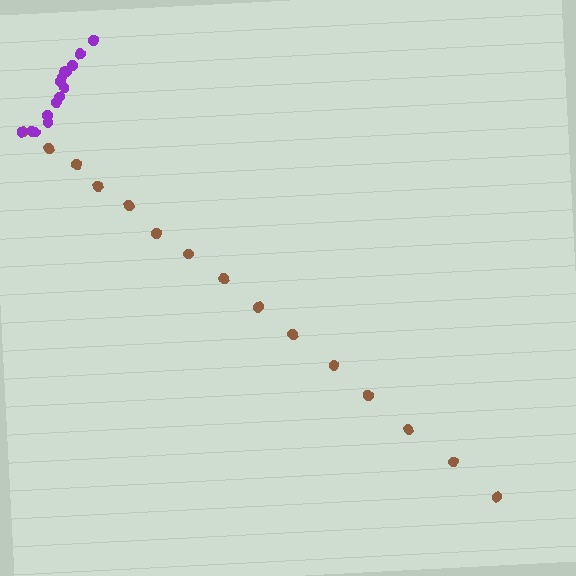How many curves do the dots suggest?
There are 2 distinct paths.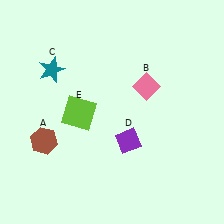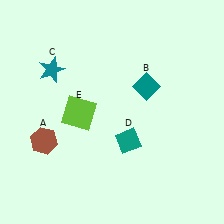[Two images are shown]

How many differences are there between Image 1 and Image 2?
There are 2 differences between the two images.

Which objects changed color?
B changed from pink to teal. D changed from purple to teal.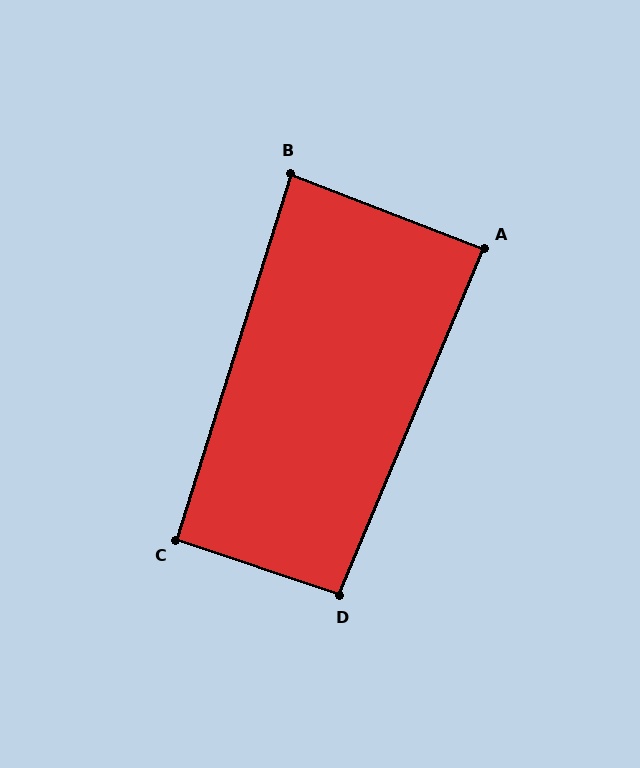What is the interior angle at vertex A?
Approximately 89 degrees (approximately right).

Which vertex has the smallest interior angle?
B, at approximately 86 degrees.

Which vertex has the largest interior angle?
D, at approximately 94 degrees.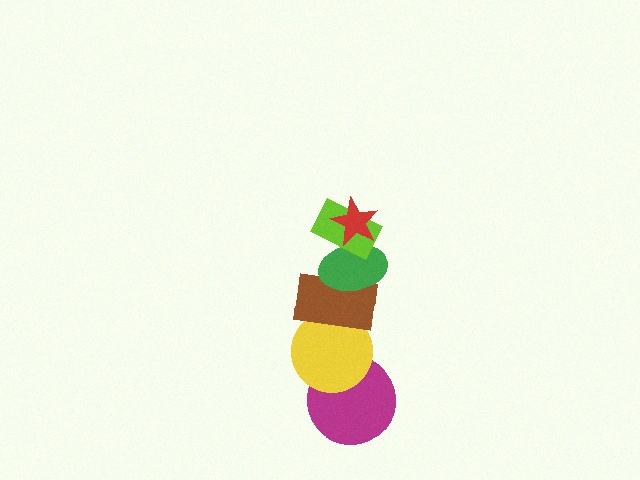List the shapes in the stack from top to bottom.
From top to bottom: the red star, the lime rectangle, the green ellipse, the brown rectangle, the yellow circle, the magenta circle.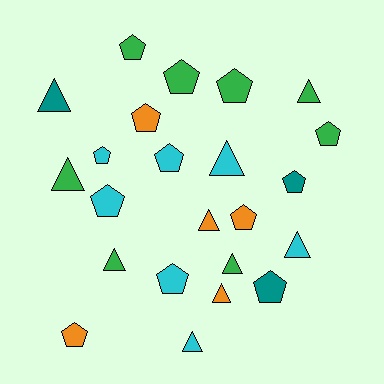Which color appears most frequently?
Green, with 8 objects.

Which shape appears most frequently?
Pentagon, with 13 objects.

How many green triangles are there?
There are 4 green triangles.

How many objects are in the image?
There are 23 objects.